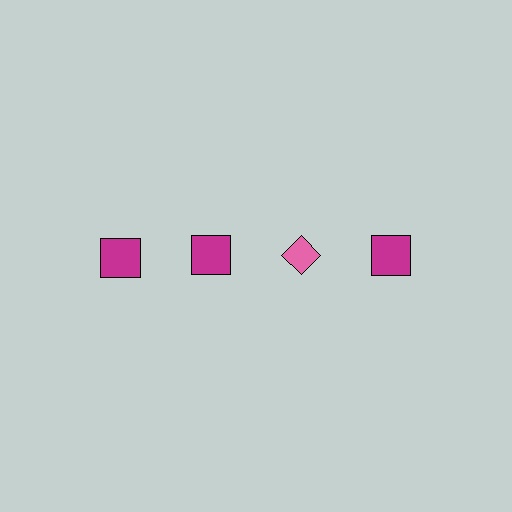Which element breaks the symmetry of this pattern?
The pink diamond in the top row, center column breaks the symmetry. All other shapes are magenta squares.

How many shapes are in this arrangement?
There are 4 shapes arranged in a grid pattern.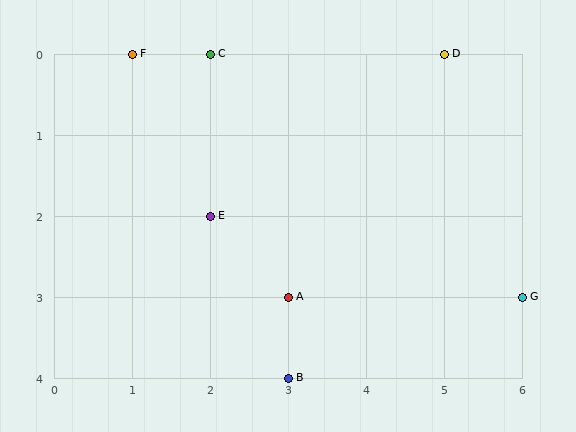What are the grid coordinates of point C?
Point C is at grid coordinates (2, 0).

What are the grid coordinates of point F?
Point F is at grid coordinates (1, 0).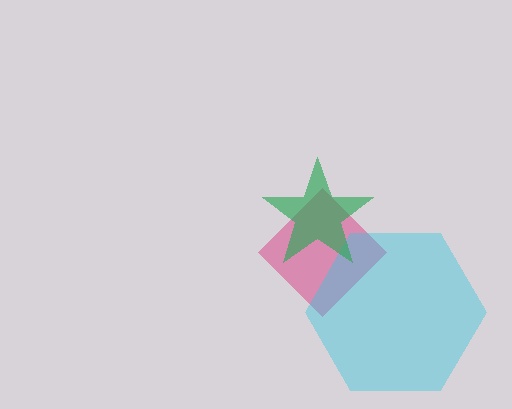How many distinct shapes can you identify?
There are 3 distinct shapes: a pink diamond, a cyan hexagon, a green star.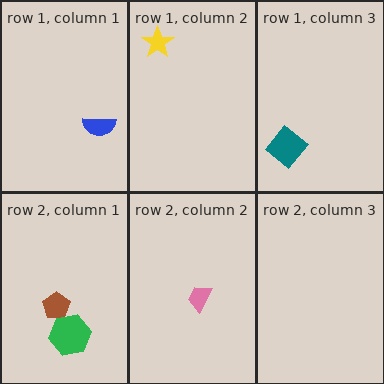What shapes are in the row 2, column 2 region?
The pink trapezoid.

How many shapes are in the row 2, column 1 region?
2.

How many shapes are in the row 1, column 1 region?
1.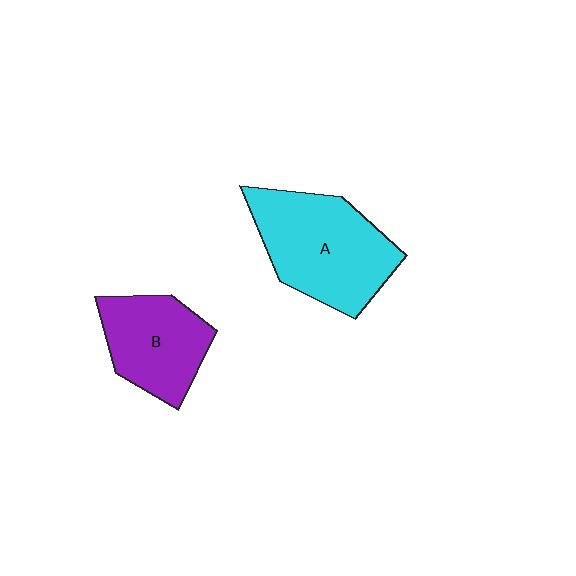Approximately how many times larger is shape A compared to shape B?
Approximately 1.4 times.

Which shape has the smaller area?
Shape B (purple).